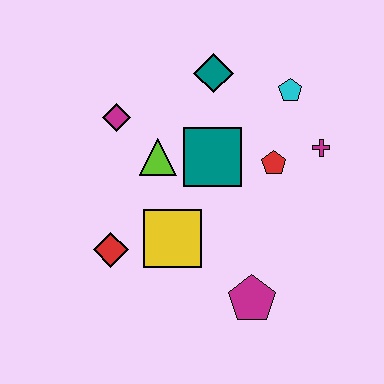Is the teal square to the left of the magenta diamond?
No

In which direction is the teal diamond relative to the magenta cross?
The teal diamond is to the left of the magenta cross.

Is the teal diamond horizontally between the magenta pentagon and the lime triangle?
Yes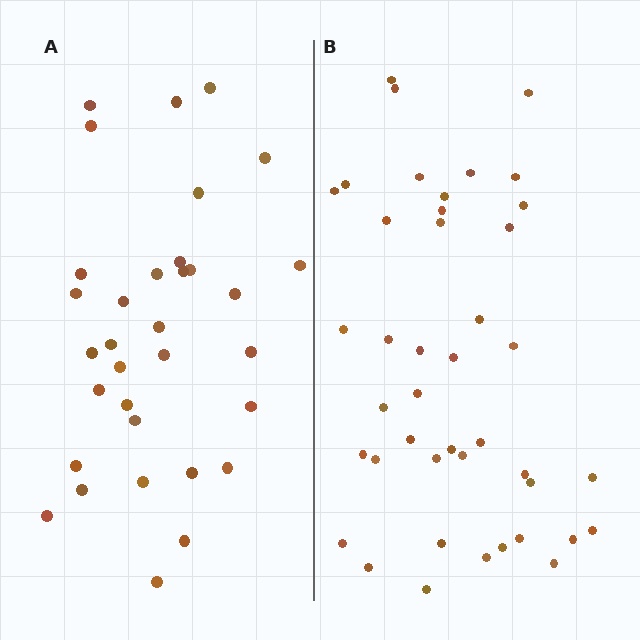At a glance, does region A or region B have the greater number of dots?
Region B (the right region) has more dots.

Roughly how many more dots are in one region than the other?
Region B has roughly 8 or so more dots than region A.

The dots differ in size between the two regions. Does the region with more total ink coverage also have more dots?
No. Region A has more total ink coverage because its dots are larger, but region B actually contains more individual dots. Total area can be misleading — the number of items is what matters here.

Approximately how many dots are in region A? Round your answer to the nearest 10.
About 30 dots. (The exact count is 33, which rounds to 30.)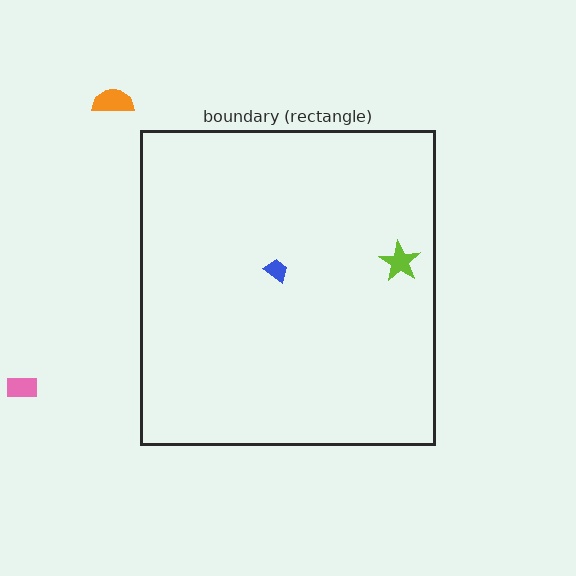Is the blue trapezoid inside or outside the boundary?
Inside.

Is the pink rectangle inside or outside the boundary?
Outside.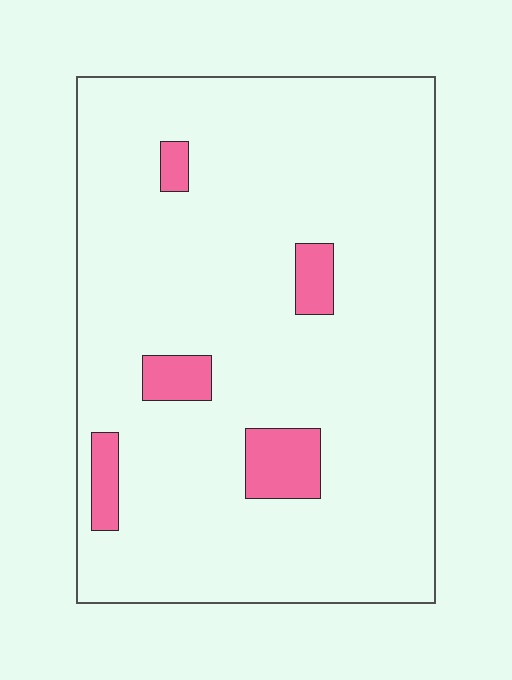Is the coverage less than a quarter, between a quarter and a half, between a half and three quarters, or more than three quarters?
Less than a quarter.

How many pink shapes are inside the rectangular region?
5.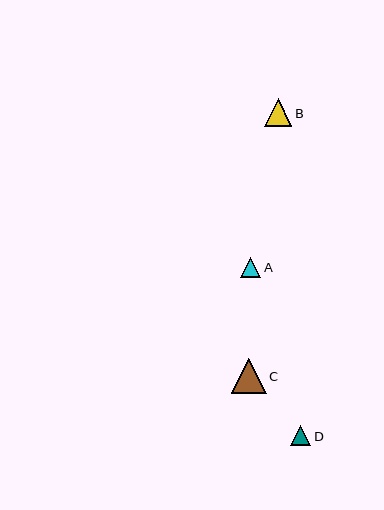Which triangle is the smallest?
Triangle A is the smallest with a size of approximately 20 pixels.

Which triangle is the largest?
Triangle C is the largest with a size of approximately 35 pixels.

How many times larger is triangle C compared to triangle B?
Triangle C is approximately 1.3 times the size of triangle B.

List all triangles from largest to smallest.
From largest to smallest: C, B, D, A.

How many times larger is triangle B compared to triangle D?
Triangle B is approximately 1.3 times the size of triangle D.